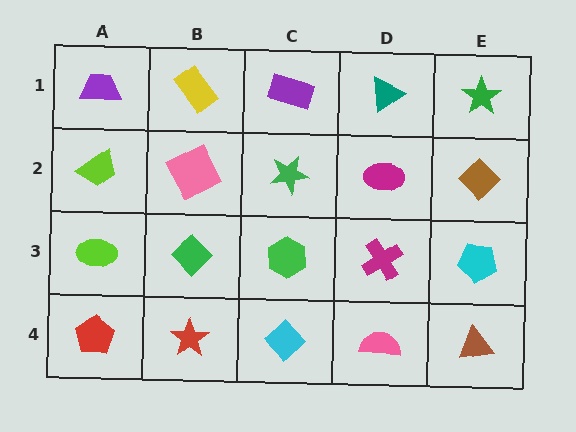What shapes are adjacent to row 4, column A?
A lime ellipse (row 3, column A), a red star (row 4, column B).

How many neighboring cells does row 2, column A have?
3.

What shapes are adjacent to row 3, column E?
A brown diamond (row 2, column E), a brown triangle (row 4, column E), a magenta cross (row 3, column D).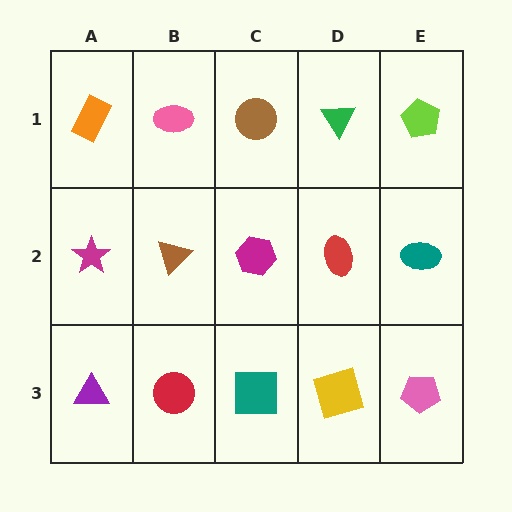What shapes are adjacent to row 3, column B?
A brown triangle (row 2, column B), a purple triangle (row 3, column A), a teal square (row 3, column C).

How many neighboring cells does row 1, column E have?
2.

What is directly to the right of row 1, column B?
A brown circle.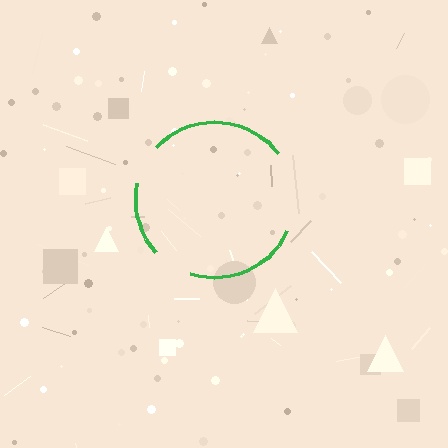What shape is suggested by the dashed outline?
The dashed outline suggests a circle.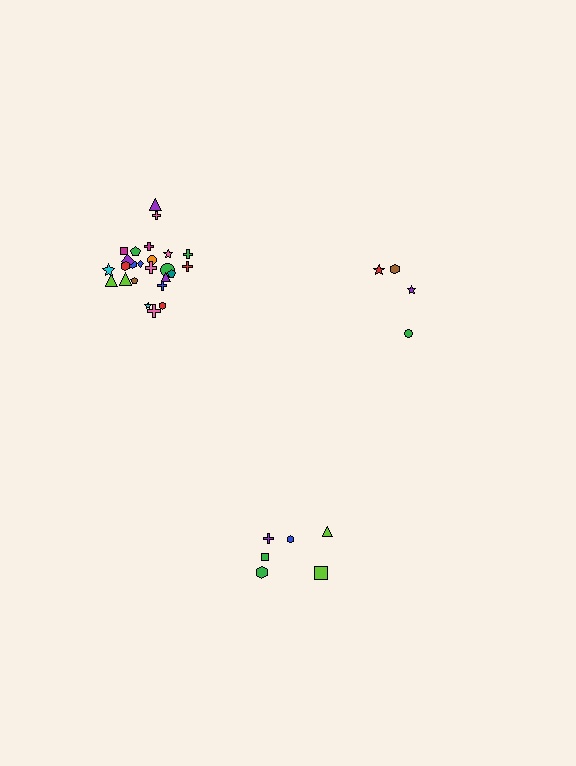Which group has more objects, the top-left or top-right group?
The top-left group.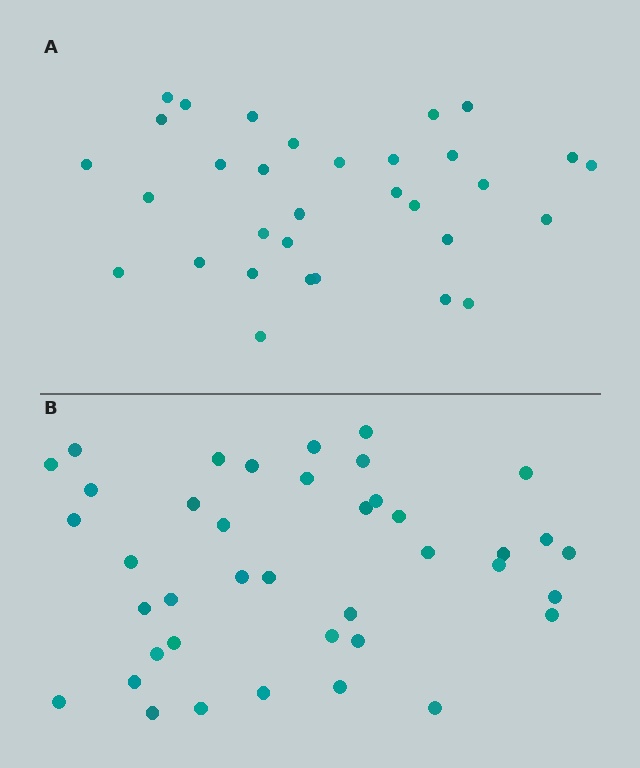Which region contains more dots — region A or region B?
Region B (the bottom region) has more dots.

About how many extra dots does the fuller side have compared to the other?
Region B has roughly 8 or so more dots than region A.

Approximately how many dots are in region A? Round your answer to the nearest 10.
About 30 dots. (The exact count is 32, which rounds to 30.)